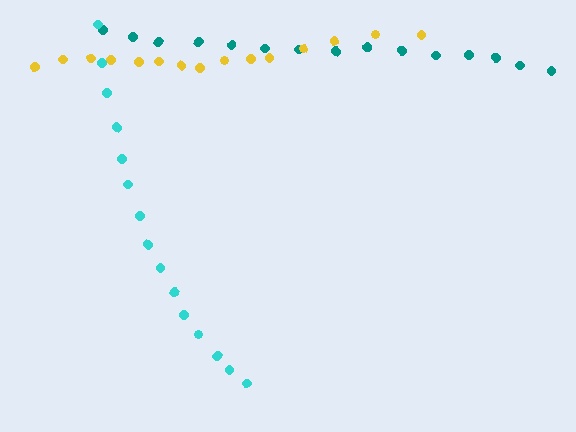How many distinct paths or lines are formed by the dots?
There are 3 distinct paths.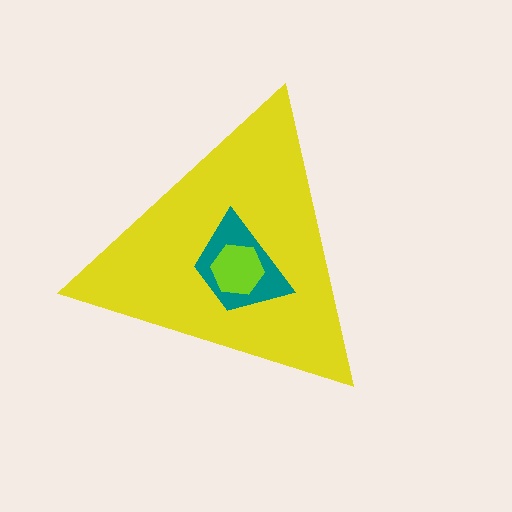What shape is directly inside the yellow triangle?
The teal trapezoid.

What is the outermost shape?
The yellow triangle.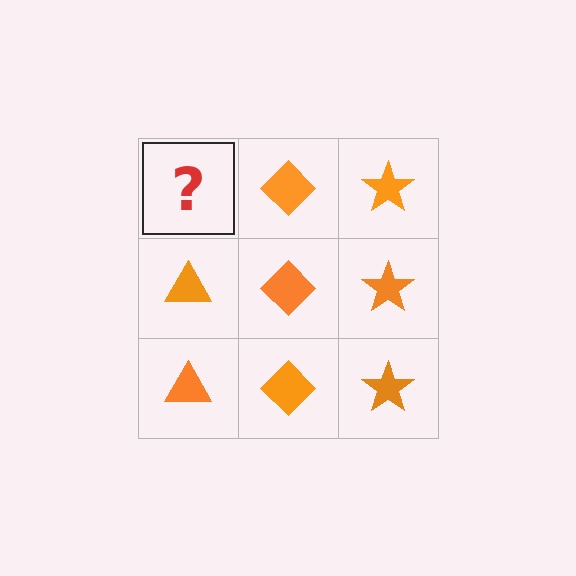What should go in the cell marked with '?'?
The missing cell should contain an orange triangle.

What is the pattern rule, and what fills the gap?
The rule is that each column has a consistent shape. The gap should be filled with an orange triangle.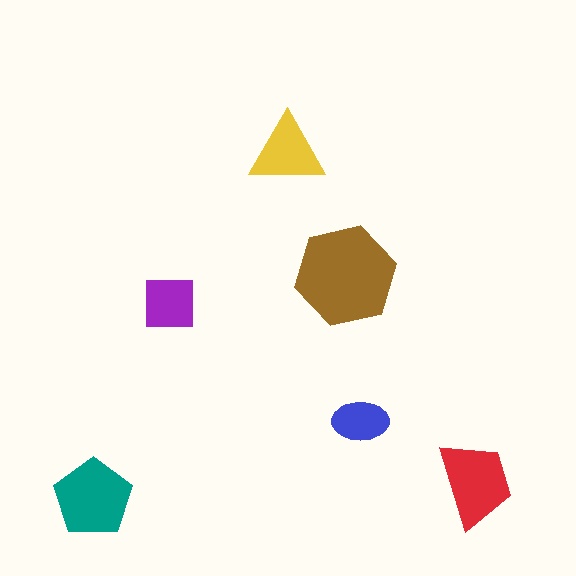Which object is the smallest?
The blue ellipse.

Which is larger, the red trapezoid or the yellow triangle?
The red trapezoid.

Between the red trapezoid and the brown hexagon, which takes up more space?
The brown hexagon.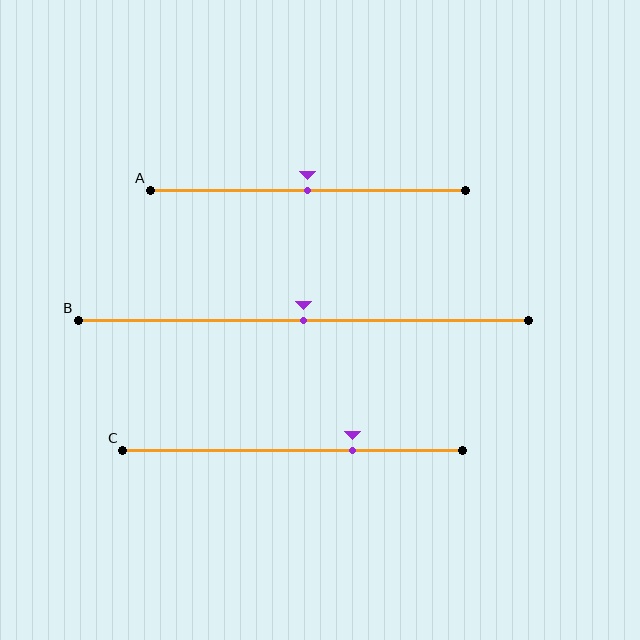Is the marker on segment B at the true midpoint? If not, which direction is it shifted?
Yes, the marker on segment B is at the true midpoint.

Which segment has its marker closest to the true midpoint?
Segment A has its marker closest to the true midpoint.